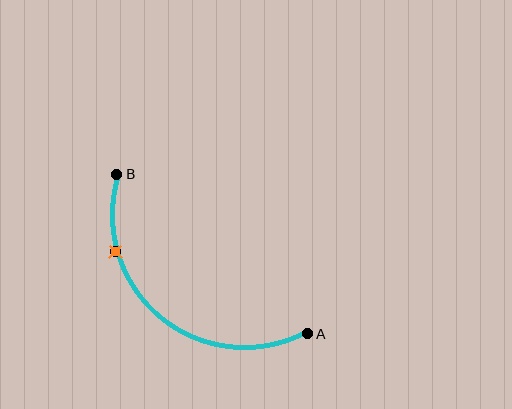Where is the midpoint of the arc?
The arc midpoint is the point on the curve farthest from the straight line joining A and B. It sits below and to the left of that line.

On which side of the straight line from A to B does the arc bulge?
The arc bulges below and to the left of the straight line connecting A and B.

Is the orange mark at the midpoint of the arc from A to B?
No. The orange mark lies on the arc but is closer to endpoint B. The arc midpoint would be at the point on the curve equidistant along the arc from both A and B.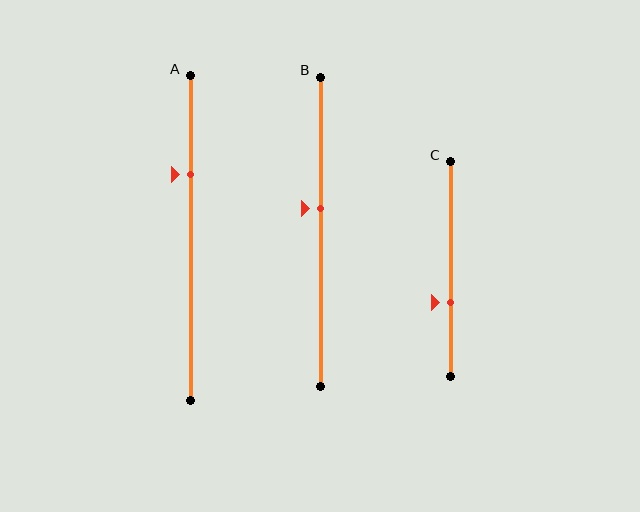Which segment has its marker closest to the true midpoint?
Segment B has its marker closest to the true midpoint.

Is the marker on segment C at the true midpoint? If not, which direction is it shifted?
No, the marker on segment C is shifted downward by about 15% of the segment length.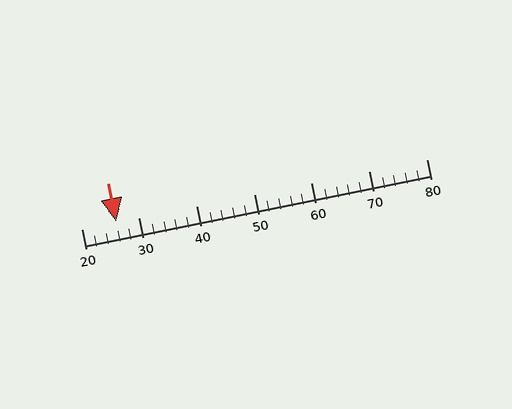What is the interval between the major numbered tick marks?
The major tick marks are spaced 10 units apart.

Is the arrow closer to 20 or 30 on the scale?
The arrow is closer to 30.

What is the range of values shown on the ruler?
The ruler shows values from 20 to 80.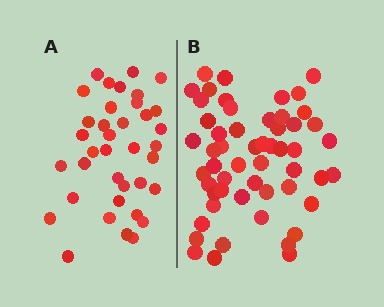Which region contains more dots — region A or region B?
Region B (the right region) has more dots.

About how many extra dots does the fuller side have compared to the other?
Region B has approximately 15 more dots than region A.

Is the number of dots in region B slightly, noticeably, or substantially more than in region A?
Region B has substantially more. The ratio is roughly 1.5 to 1.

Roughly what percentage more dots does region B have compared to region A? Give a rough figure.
About 45% more.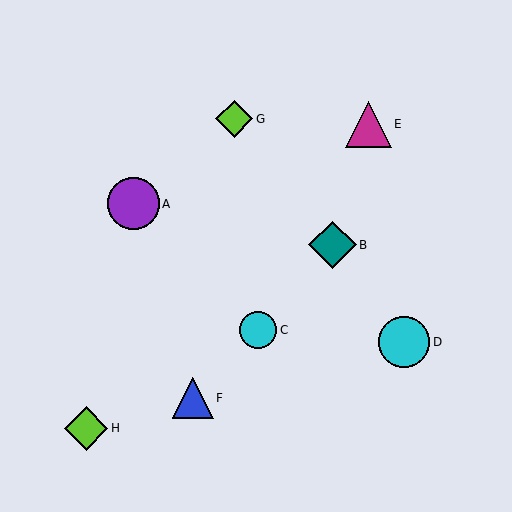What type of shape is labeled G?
Shape G is a lime diamond.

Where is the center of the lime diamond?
The center of the lime diamond is at (86, 428).